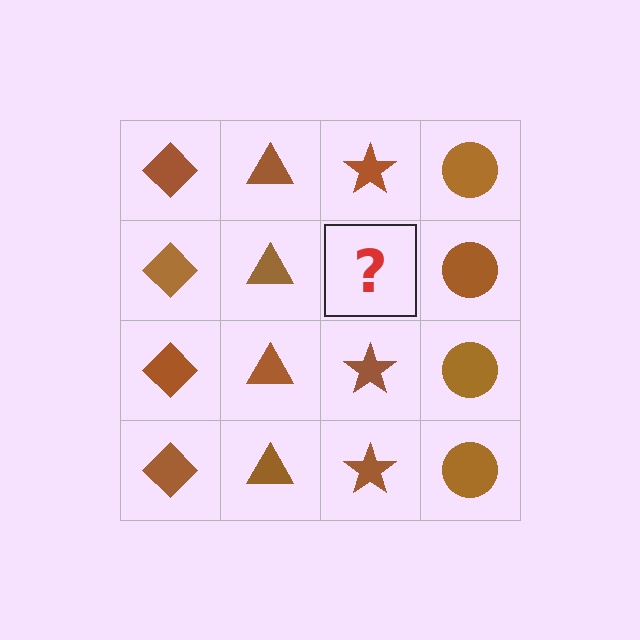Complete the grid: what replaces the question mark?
The question mark should be replaced with a brown star.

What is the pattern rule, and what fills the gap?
The rule is that each column has a consistent shape. The gap should be filled with a brown star.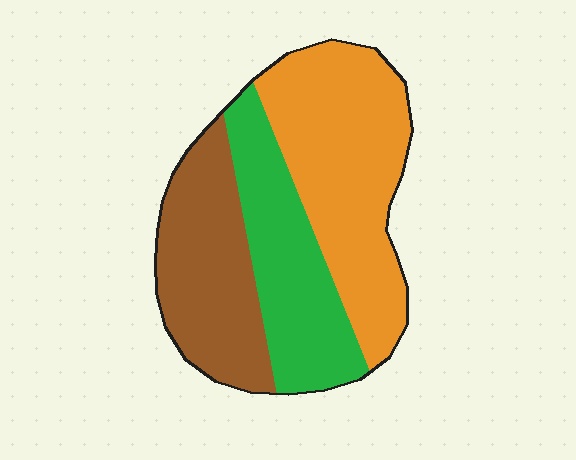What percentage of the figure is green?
Green covers about 30% of the figure.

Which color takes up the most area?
Orange, at roughly 40%.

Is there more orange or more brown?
Orange.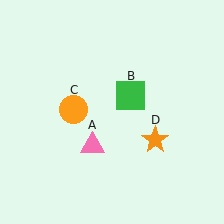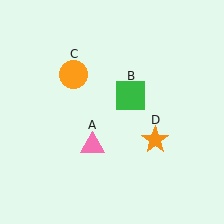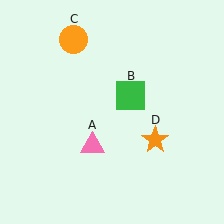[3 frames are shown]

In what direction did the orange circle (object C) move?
The orange circle (object C) moved up.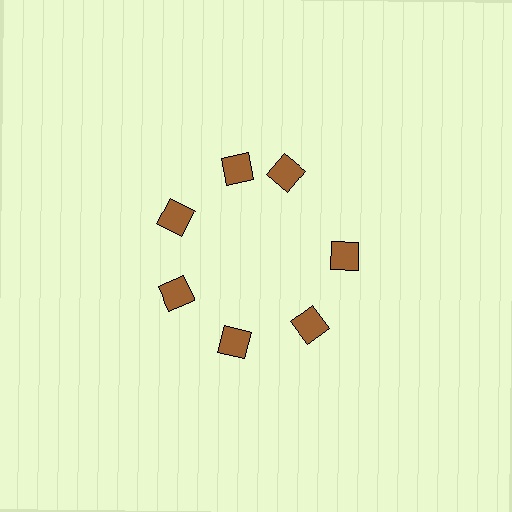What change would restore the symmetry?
The symmetry would be restored by rotating it back into even spacing with its neighbors so that all 7 diamonds sit at equal angles and equal distance from the center.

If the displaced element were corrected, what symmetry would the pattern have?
It would have 7-fold rotational symmetry — the pattern would map onto itself every 51 degrees.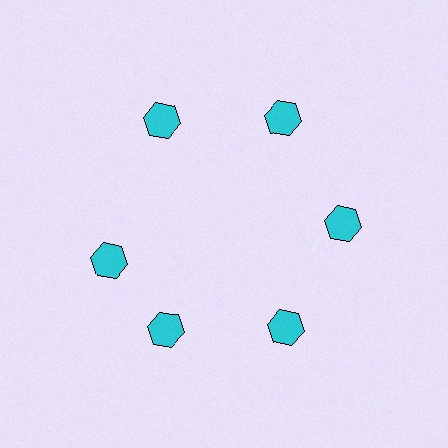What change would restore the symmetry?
The symmetry would be restored by rotating it back into even spacing with its neighbors so that all 6 hexagons sit at equal angles and equal distance from the center.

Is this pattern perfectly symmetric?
No. The 6 cyan hexagons are arranged in a ring, but one element near the 9 o'clock position is rotated out of alignment along the ring, breaking the 6-fold rotational symmetry.